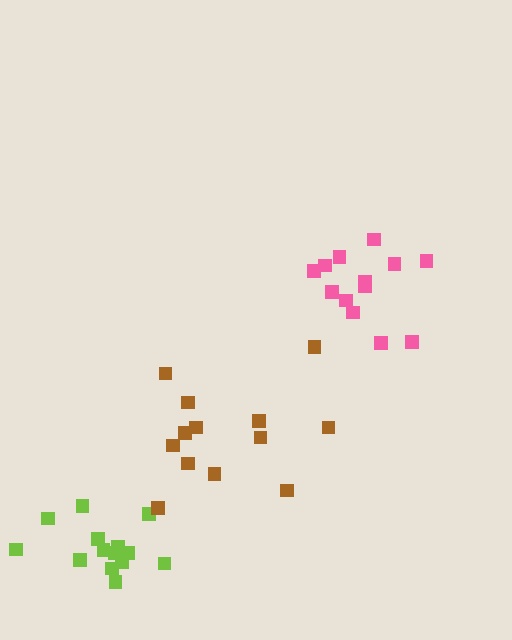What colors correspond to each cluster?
The clusters are colored: pink, lime, brown.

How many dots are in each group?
Group 1: 13 dots, Group 2: 14 dots, Group 3: 13 dots (40 total).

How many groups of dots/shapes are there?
There are 3 groups.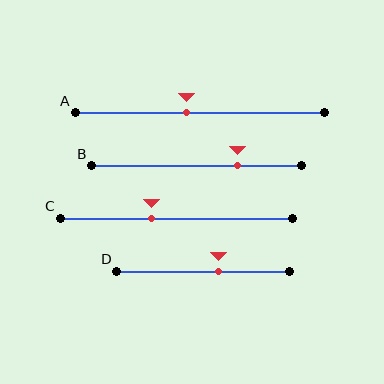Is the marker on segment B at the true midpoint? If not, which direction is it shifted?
No, the marker on segment B is shifted to the right by about 19% of the segment length.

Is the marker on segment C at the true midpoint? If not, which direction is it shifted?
No, the marker on segment C is shifted to the left by about 11% of the segment length.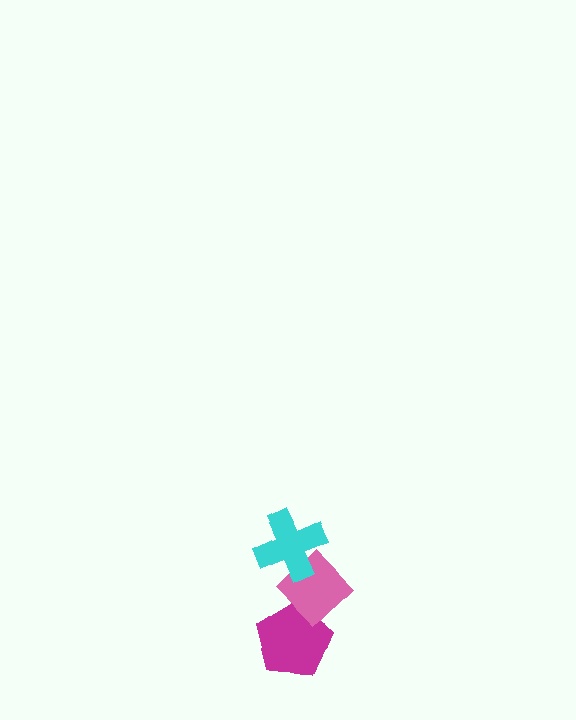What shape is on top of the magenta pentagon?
The pink diamond is on top of the magenta pentagon.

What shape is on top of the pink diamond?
The cyan cross is on top of the pink diamond.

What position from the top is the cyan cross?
The cyan cross is 1st from the top.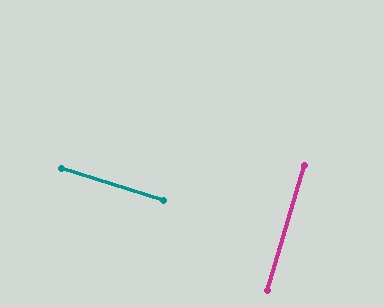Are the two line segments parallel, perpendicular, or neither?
Perpendicular — they meet at approximately 88°.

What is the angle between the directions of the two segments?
Approximately 88 degrees.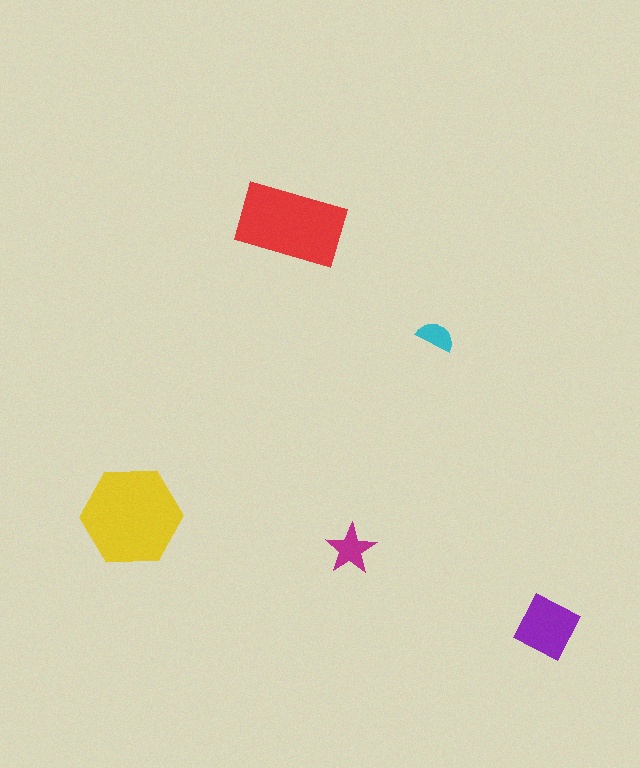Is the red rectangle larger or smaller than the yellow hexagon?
Smaller.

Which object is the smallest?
The cyan semicircle.